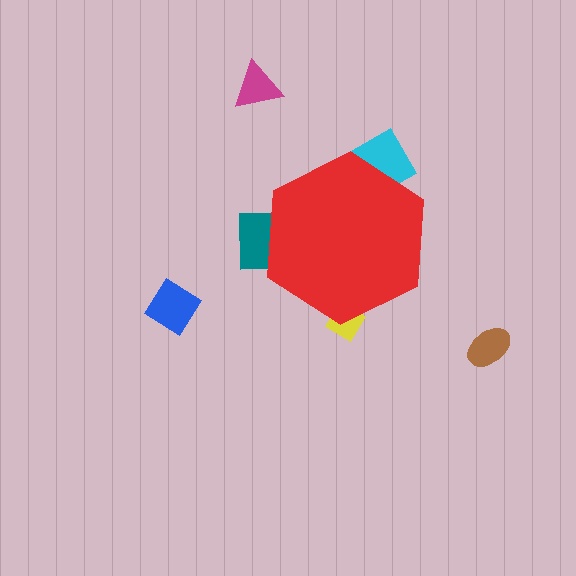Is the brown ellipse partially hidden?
No, the brown ellipse is fully visible.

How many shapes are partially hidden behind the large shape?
3 shapes are partially hidden.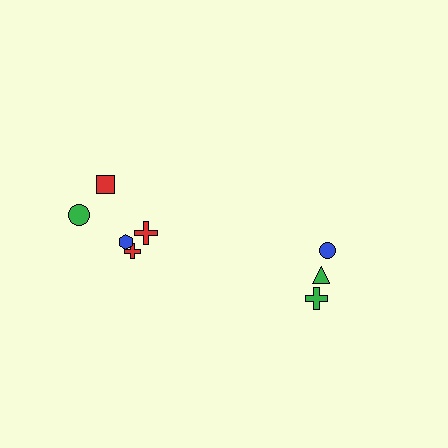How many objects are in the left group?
There are 5 objects.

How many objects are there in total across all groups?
There are 8 objects.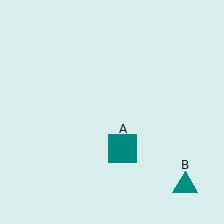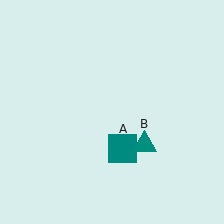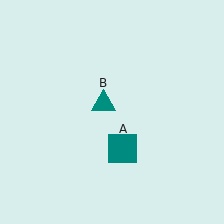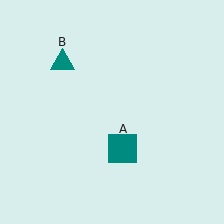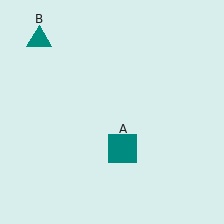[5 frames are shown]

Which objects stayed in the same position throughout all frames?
Teal square (object A) remained stationary.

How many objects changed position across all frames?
1 object changed position: teal triangle (object B).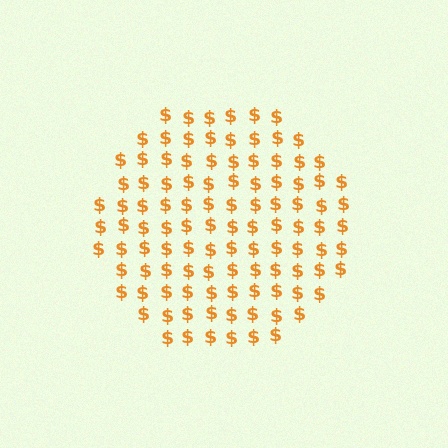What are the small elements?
The small elements are dollar signs.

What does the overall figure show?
The overall figure shows a circle.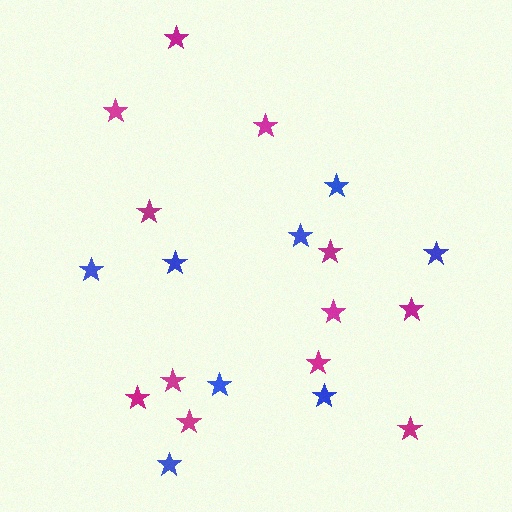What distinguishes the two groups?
There are 2 groups: one group of magenta stars (12) and one group of blue stars (8).